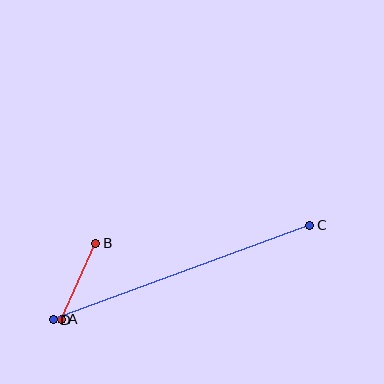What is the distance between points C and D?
The distance is approximately 273 pixels.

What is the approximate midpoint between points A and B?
The midpoint is at approximately (79, 281) pixels.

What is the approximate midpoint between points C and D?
The midpoint is at approximately (181, 273) pixels.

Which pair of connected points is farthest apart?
Points C and D are farthest apart.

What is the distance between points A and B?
The distance is approximately 83 pixels.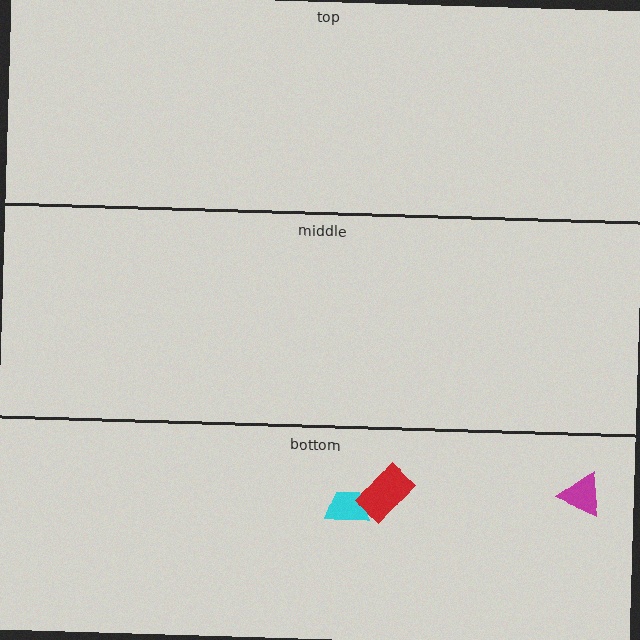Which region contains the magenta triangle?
The bottom region.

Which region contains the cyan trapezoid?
The bottom region.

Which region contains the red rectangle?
The bottom region.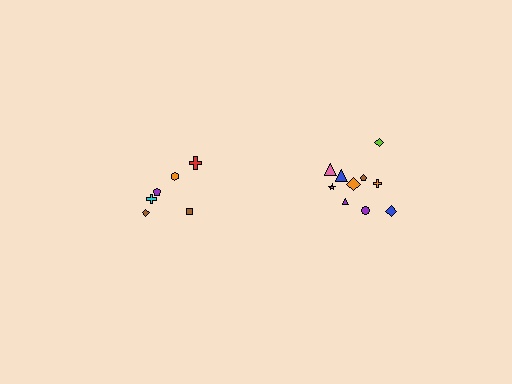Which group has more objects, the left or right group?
The right group.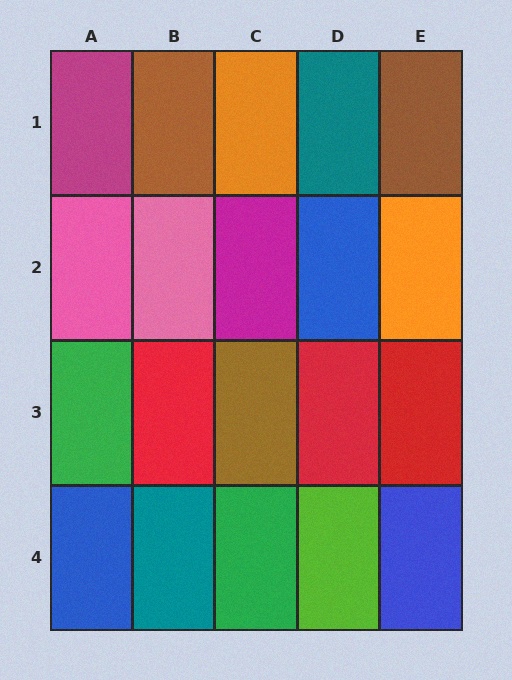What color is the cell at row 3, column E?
Red.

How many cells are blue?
3 cells are blue.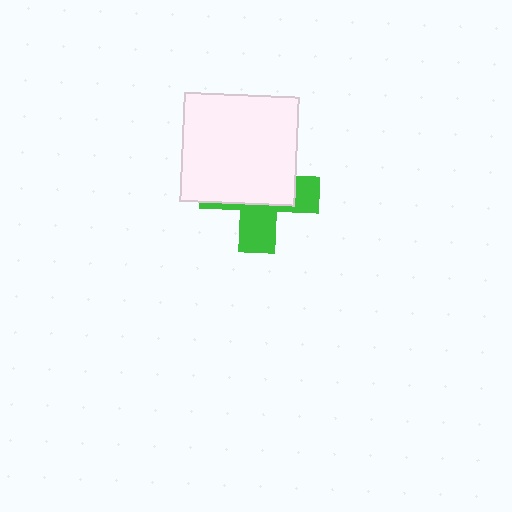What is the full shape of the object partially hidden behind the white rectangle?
The partially hidden object is a green cross.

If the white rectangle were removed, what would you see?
You would see the complete green cross.